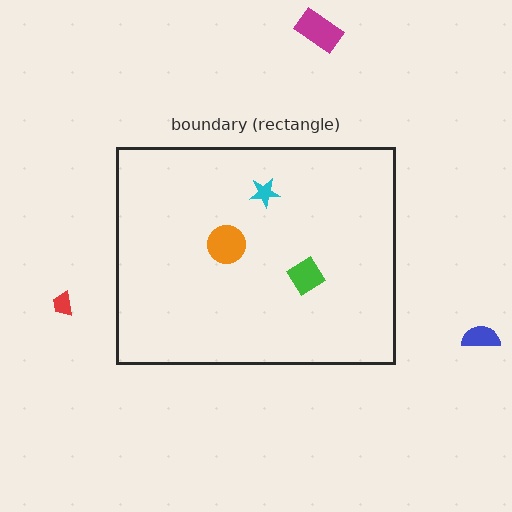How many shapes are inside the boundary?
3 inside, 3 outside.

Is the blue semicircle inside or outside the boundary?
Outside.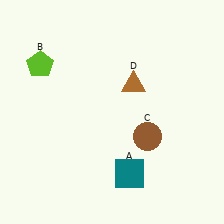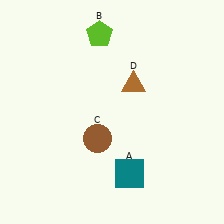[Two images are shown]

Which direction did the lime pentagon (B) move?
The lime pentagon (B) moved right.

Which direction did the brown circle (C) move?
The brown circle (C) moved left.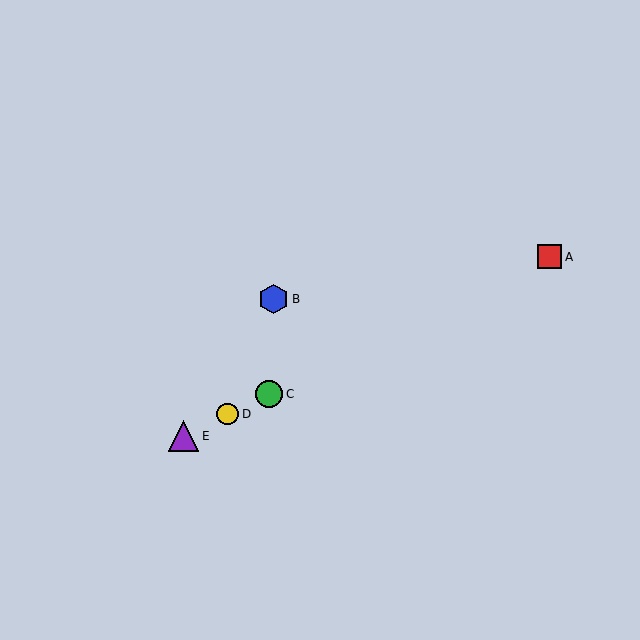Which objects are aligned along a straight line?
Objects A, C, D, E are aligned along a straight line.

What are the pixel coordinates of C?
Object C is at (269, 394).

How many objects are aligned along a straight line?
4 objects (A, C, D, E) are aligned along a straight line.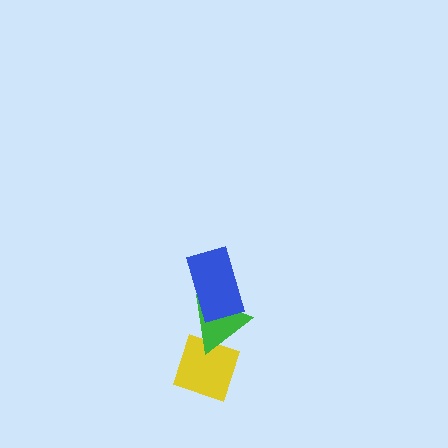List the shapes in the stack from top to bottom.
From top to bottom: the blue rectangle, the green triangle, the yellow diamond.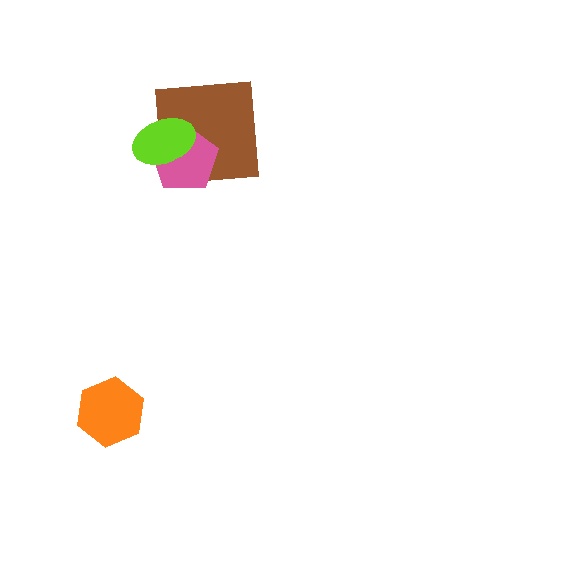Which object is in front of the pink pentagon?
The lime ellipse is in front of the pink pentagon.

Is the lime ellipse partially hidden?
No, no other shape covers it.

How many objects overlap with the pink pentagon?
2 objects overlap with the pink pentagon.